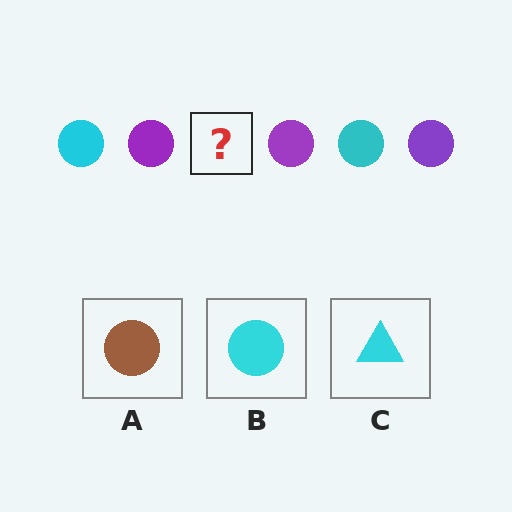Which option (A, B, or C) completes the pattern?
B.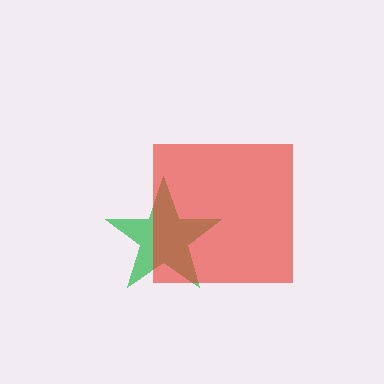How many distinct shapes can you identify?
There are 2 distinct shapes: a green star, a red square.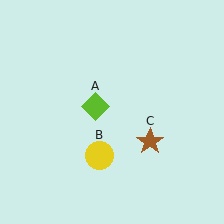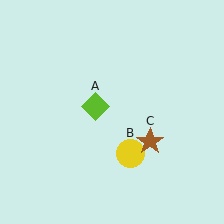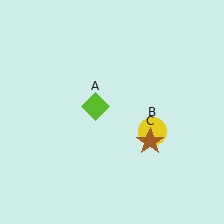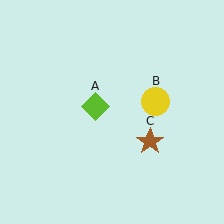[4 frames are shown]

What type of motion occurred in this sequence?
The yellow circle (object B) rotated counterclockwise around the center of the scene.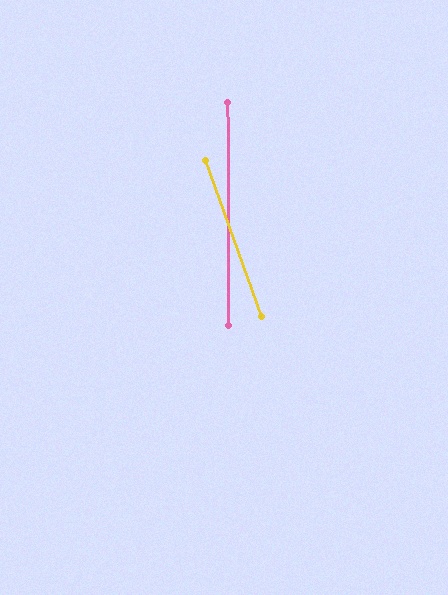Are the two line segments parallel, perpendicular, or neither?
Neither parallel nor perpendicular — they differ by about 20°.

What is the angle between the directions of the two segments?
Approximately 20 degrees.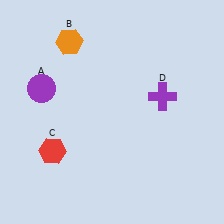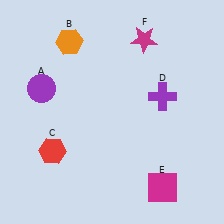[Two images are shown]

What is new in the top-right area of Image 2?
A magenta star (F) was added in the top-right area of Image 2.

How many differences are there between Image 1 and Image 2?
There are 2 differences between the two images.